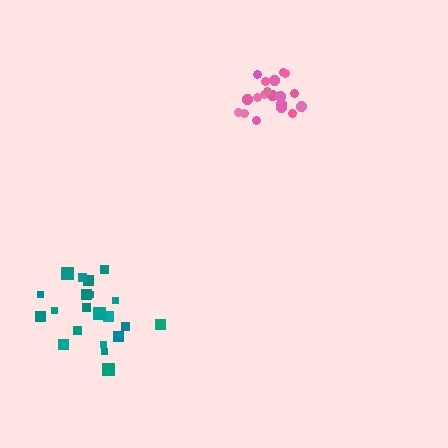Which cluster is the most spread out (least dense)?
Teal.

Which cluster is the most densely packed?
Pink.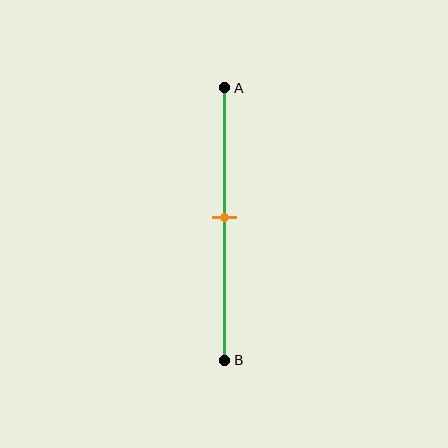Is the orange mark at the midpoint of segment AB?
Yes, the mark is approximately at the midpoint.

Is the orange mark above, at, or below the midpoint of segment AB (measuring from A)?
The orange mark is approximately at the midpoint of segment AB.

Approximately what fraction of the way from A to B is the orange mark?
The orange mark is approximately 50% of the way from A to B.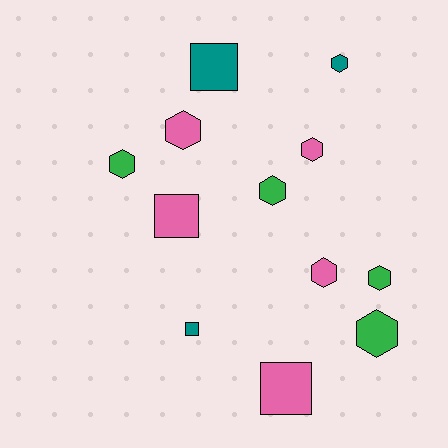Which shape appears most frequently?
Hexagon, with 8 objects.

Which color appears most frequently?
Pink, with 5 objects.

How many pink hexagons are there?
There are 3 pink hexagons.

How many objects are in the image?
There are 12 objects.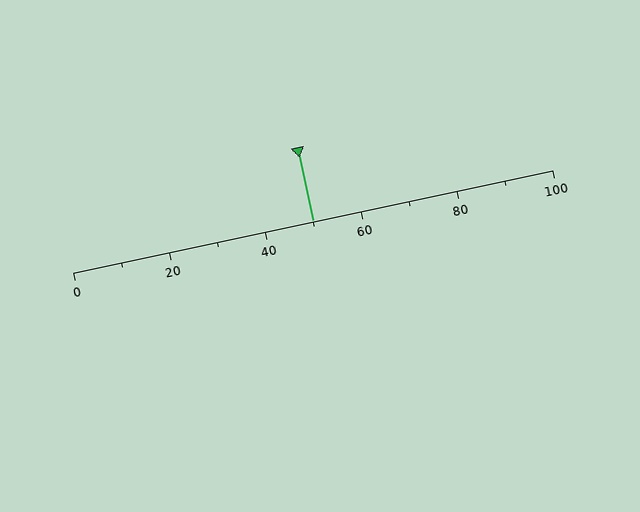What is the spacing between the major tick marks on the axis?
The major ticks are spaced 20 apart.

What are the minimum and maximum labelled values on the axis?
The axis runs from 0 to 100.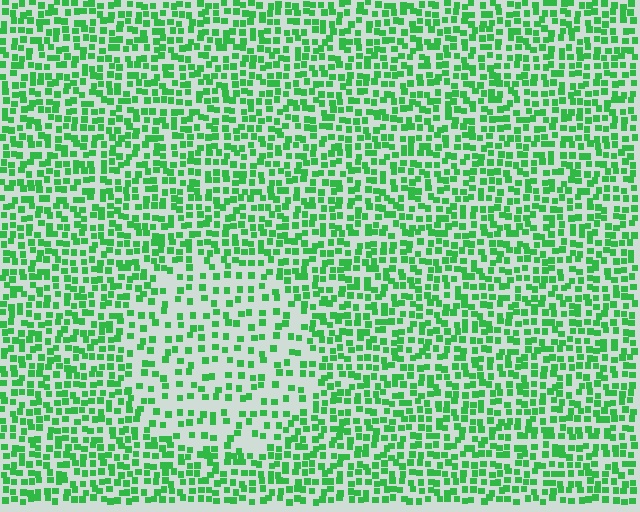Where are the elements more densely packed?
The elements are more densely packed outside the circle boundary.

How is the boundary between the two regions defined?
The boundary is defined by a change in element density (approximately 1.9x ratio). All elements are the same color, size, and shape.